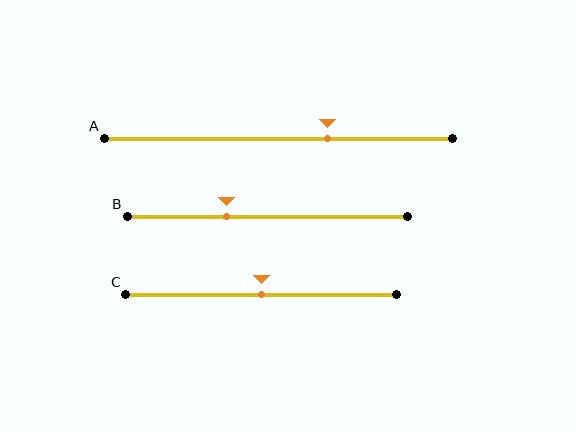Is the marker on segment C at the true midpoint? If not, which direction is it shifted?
Yes, the marker on segment C is at the true midpoint.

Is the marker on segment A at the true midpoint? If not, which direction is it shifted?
No, the marker on segment A is shifted to the right by about 14% of the segment length.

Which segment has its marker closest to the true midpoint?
Segment C has its marker closest to the true midpoint.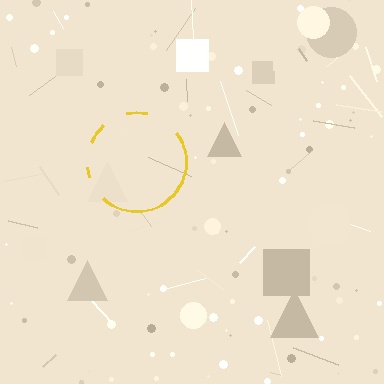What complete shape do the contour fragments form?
The contour fragments form a circle.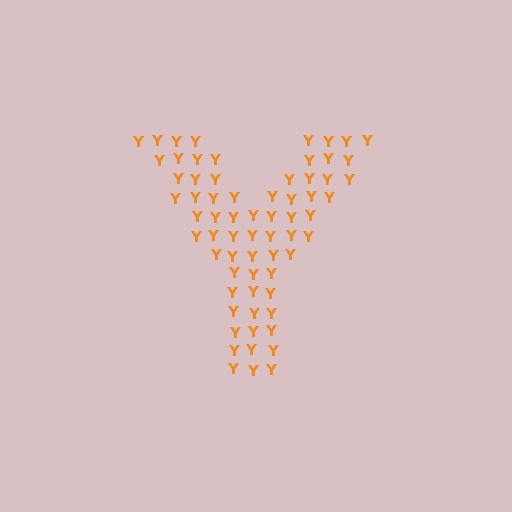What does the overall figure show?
The overall figure shows the letter Y.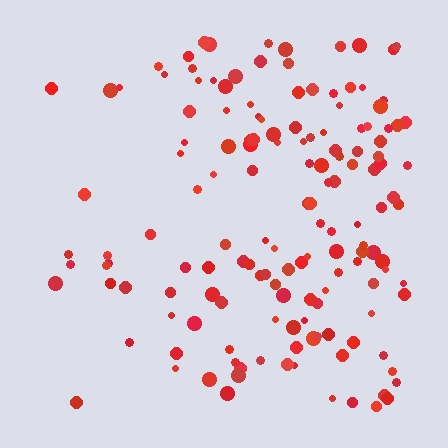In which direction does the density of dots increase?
From left to right, with the right side densest.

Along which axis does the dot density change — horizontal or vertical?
Horizontal.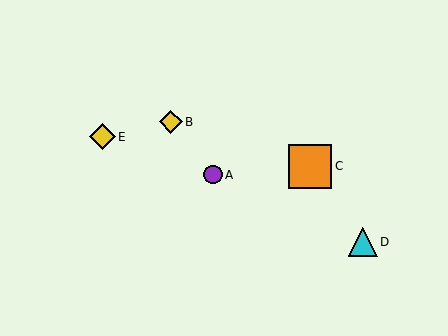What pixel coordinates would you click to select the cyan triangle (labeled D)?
Click at (363, 242) to select the cyan triangle D.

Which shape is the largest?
The orange square (labeled C) is the largest.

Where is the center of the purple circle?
The center of the purple circle is at (213, 175).